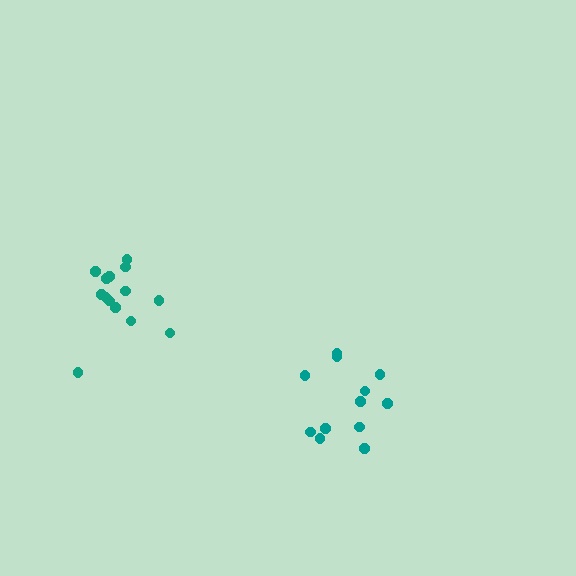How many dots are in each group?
Group 1: 14 dots, Group 2: 12 dots (26 total).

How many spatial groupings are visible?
There are 2 spatial groupings.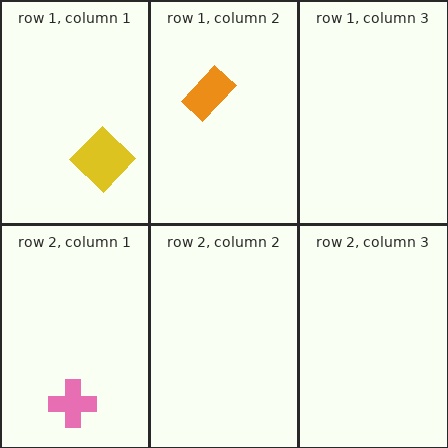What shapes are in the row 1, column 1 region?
The yellow diamond.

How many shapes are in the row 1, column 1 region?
1.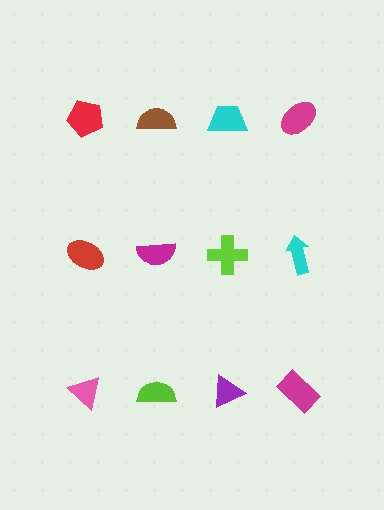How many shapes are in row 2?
4 shapes.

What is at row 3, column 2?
A lime semicircle.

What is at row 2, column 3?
A lime cross.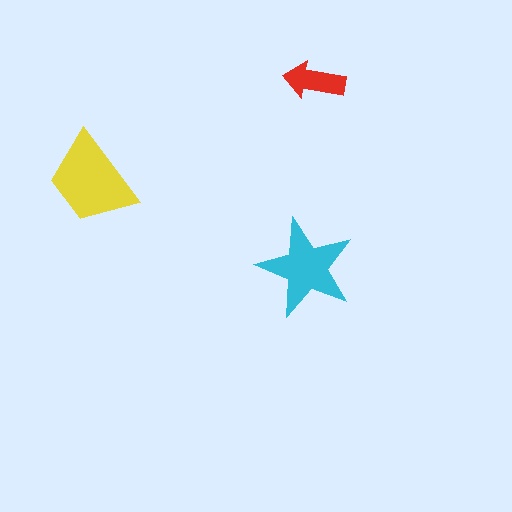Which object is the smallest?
The red arrow.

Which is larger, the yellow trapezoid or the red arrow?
The yellow trapezoid.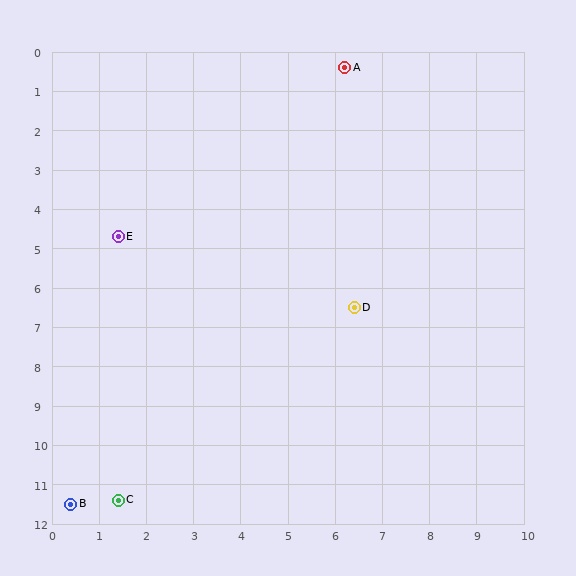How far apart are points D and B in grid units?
Points D and B are about 7.8 grid units apart.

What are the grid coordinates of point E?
Point E is at approximately (1.4, 4.7).